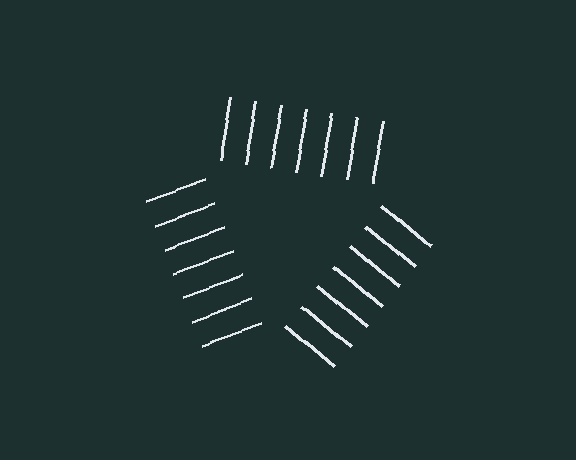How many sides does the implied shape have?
3 sides — the line-ends trace a triangle.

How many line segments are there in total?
21 — 7 along each of the 3 edges.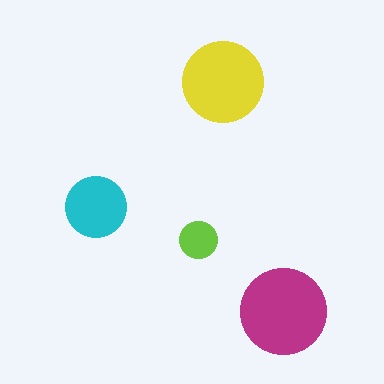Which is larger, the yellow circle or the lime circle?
The yellow one.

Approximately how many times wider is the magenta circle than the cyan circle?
About 1.5 times wider.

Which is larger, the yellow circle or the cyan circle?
The yellow one.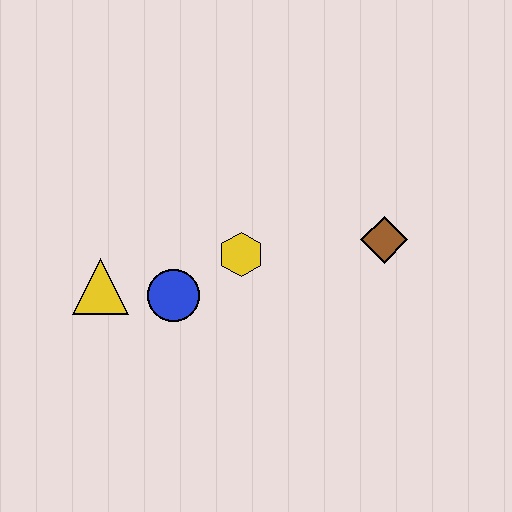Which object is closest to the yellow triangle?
The blue circle is closest to the yellow triangle.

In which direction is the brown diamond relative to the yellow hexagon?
The brown diamond is to the right of the yellow hexagon.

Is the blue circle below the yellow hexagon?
Yes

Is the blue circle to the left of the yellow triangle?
No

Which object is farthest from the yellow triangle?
The brown diamond is farthest from the yellow triangle.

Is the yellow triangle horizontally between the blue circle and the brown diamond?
No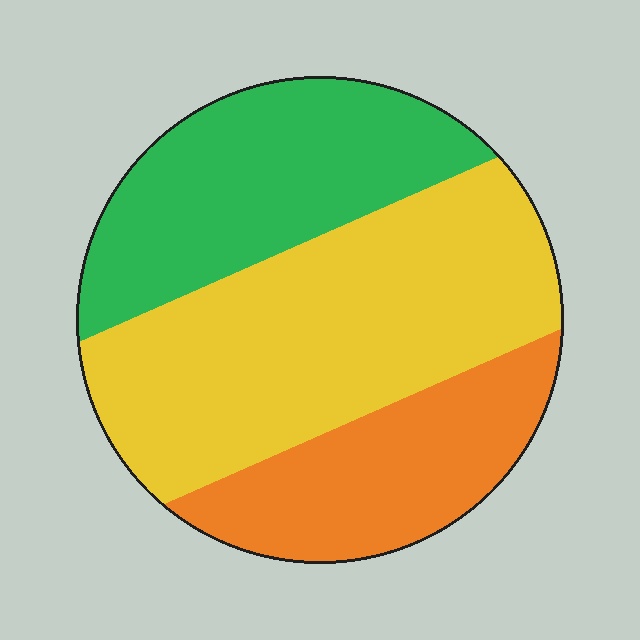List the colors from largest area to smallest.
From largest to smallest: yellow, green, orange.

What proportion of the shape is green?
Green takes up about one third (1/3) of the shape.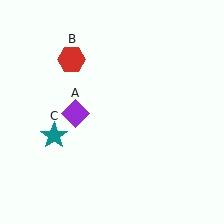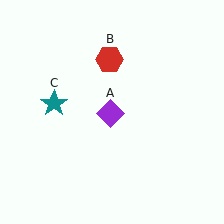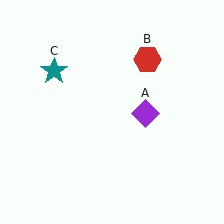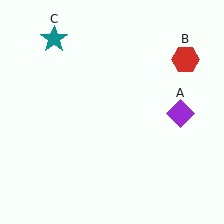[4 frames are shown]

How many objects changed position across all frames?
3 objects changed position: purple diamond (object A), red hexagon (object B), teal star (object C).